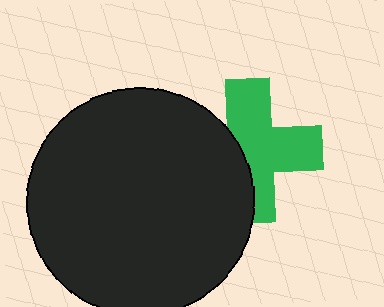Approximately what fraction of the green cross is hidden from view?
Roughly 37% of the green cross is hidden behind the black circle.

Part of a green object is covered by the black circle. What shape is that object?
It is a cross.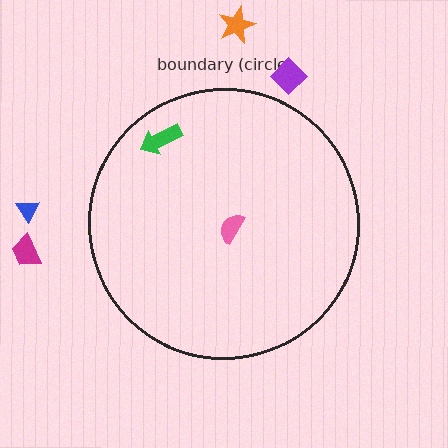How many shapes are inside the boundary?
2 inside, 4 outside.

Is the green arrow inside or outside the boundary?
Inside.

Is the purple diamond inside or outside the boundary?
Outside.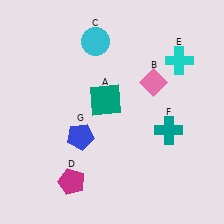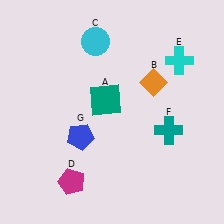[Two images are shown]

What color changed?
The diamond (B) changed from pink in Image 1 to orange in Image 2.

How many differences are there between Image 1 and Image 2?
There is 1 difference between the two images.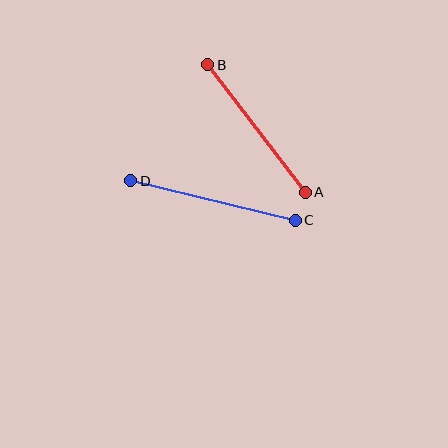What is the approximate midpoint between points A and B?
The midpoint is at approximately (257, 128) pixels.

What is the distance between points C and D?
The distance is approximately 169 pixels.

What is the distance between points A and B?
The distance is approximately 161 pixels.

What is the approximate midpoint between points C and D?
The midpoint is at approximately (213, 200) pixels.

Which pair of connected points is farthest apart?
Points C and D are farthest apart.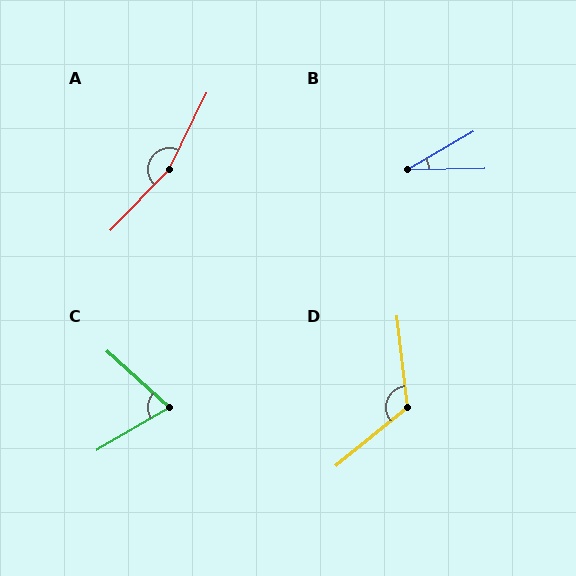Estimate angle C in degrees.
Approximately 72 degrees.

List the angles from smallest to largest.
B (29°), C (72°), D (122°), A (162°).